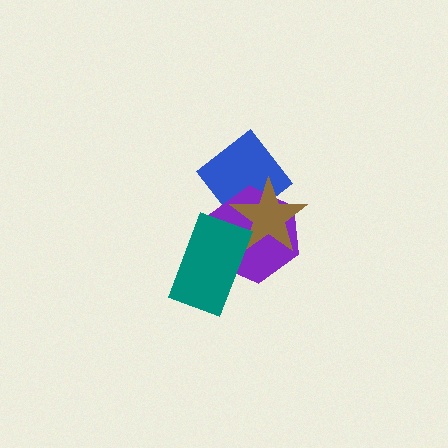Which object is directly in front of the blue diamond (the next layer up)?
The purple hexagon is directly in front of the blue diamond.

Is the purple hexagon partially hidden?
Yes, it is partially covered by another shape.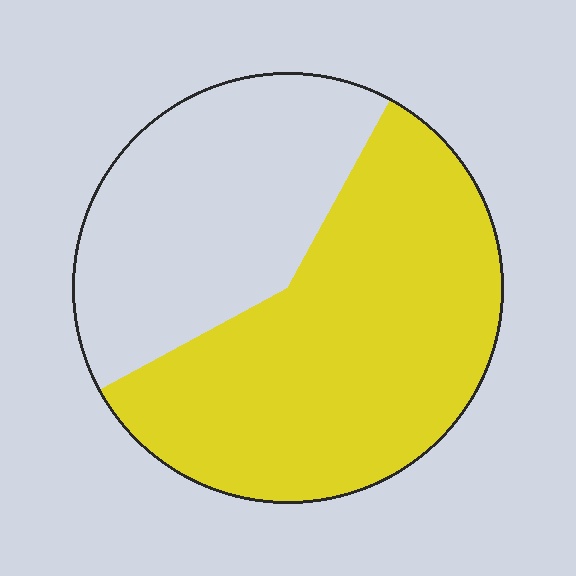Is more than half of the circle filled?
Yes.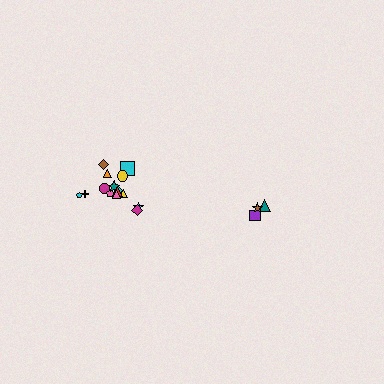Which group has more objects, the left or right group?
The left group.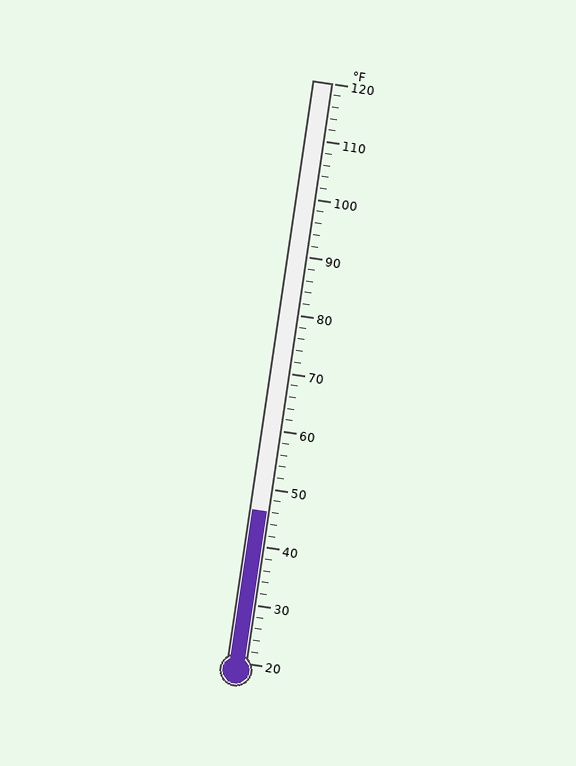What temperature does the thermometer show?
The thermometer shows approximately 46°F.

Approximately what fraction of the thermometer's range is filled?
The thermometer is filled to approximately 25% of its range.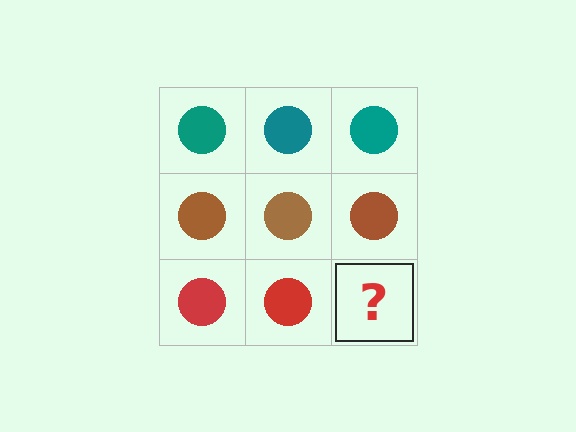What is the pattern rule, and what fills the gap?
The rule is that each row has a consistent color. The gap should be filled with a red circle.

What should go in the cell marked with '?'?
The missing cell should contain a red circle.